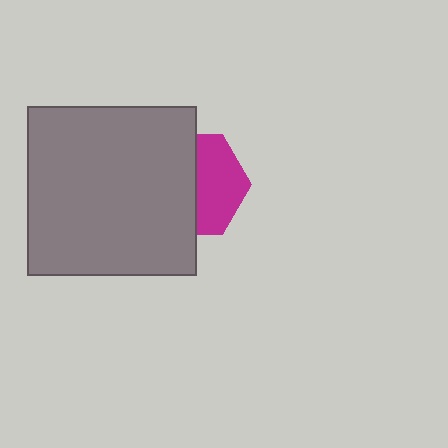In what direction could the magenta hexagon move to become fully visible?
The magenta hexagon could move right. That would shift it out from behind the gray square entirely.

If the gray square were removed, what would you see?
You would see the complete magenta hexagon.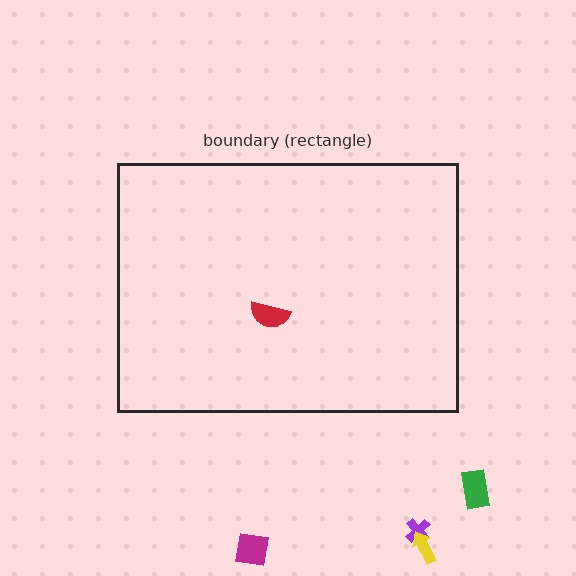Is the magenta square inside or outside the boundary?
Outside.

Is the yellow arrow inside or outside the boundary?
Outside.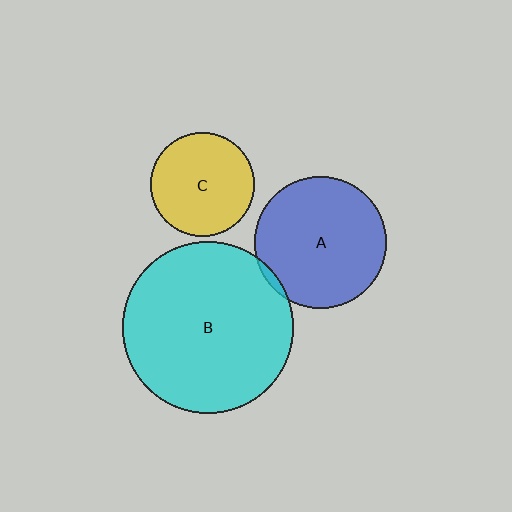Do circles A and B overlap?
Yes.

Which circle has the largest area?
Circle B (cyan).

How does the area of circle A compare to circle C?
Approximately 1.6 times.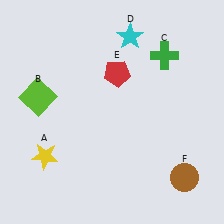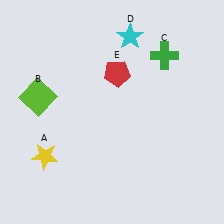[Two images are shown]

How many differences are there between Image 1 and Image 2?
There is 1 difference between the two images.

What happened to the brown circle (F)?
The brown circle (F) was removed in Image 2. It was in the bottom-right area of Image 1.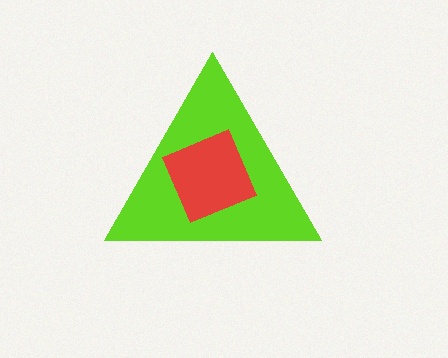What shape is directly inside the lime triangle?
The red diamond.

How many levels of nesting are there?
2.